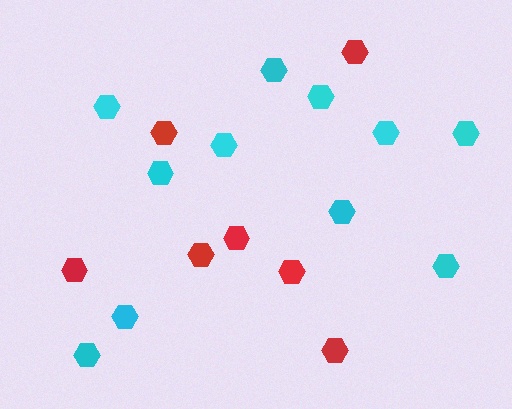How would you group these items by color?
There are 2 groups: one group of red hexagons (7) and one group of cyan hexagons (11).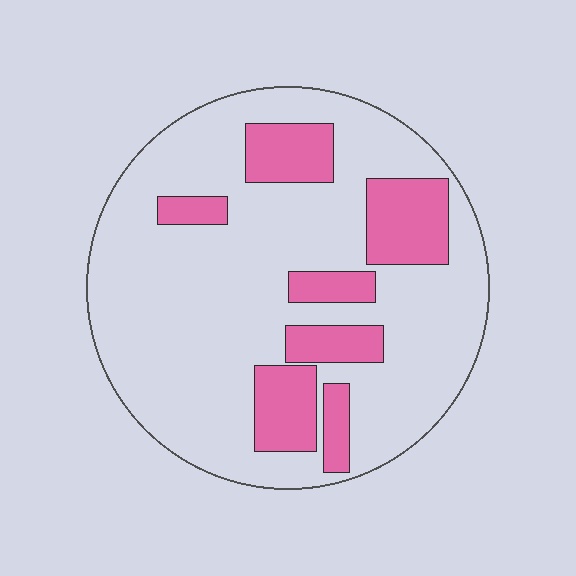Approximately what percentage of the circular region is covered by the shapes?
Approximately 25%.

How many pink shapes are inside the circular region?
7.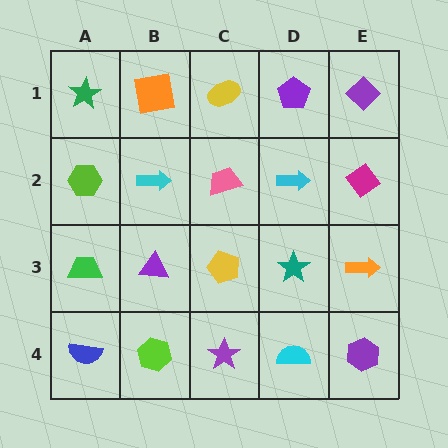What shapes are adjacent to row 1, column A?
A lime hexagon (row 2, column A), an orange square (row 1, column B).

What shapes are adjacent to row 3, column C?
A pink trapezoid (row 2, column C), a purple star (row 4, column C), a purple triangle (row 3, column B), a teal star (row 3, column D).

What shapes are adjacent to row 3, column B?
A cyan arrow (row 2, column B), a lime hexagon (row 4, column B), a green trapezoid (row 3, column A), a yellow pentagon (row 3, column C).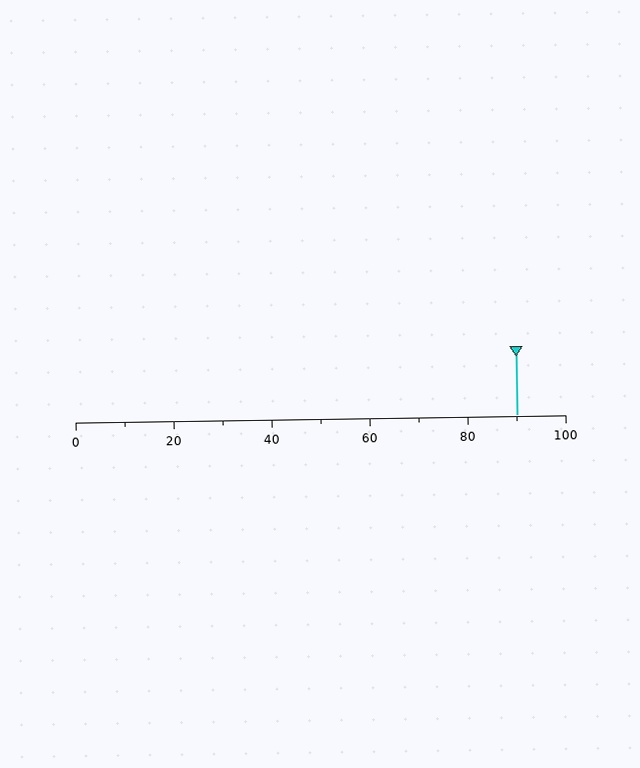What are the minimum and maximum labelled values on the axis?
The axis runs from 0 to 100.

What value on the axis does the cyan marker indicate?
The marker indicates approximately 90.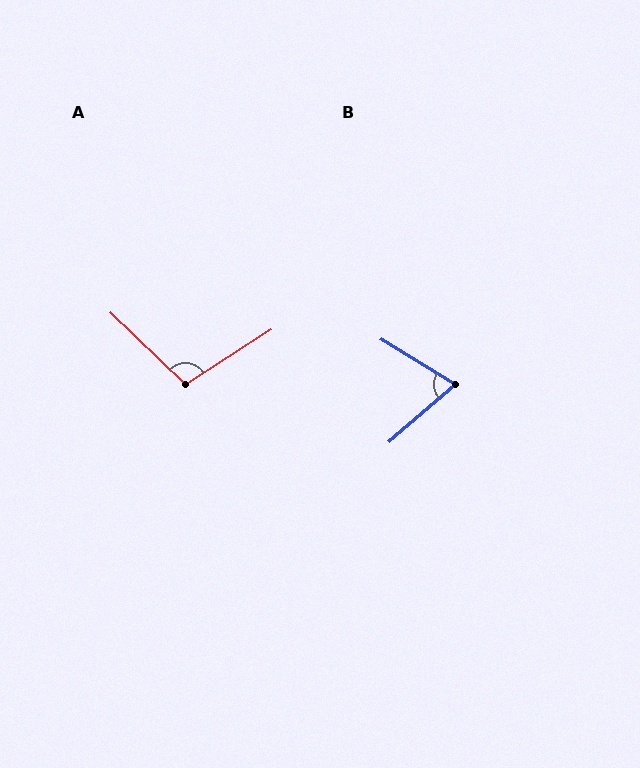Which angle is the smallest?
B, at approximately 72 degrees.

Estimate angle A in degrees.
Approximately 103 degrees.